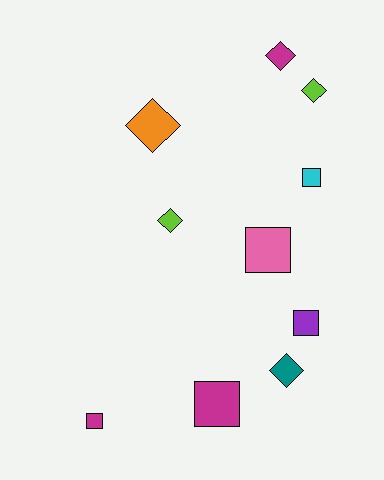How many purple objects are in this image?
There is 1 purple object.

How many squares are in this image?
There are 5 squares.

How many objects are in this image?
There are 10 objects.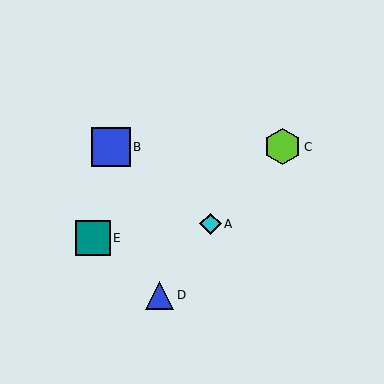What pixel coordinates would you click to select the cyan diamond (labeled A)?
Click at (210, 224) to select the cyan diamond A.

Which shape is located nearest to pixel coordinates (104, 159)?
The blue square (labeled B) at (111, 147) is nearest to that location.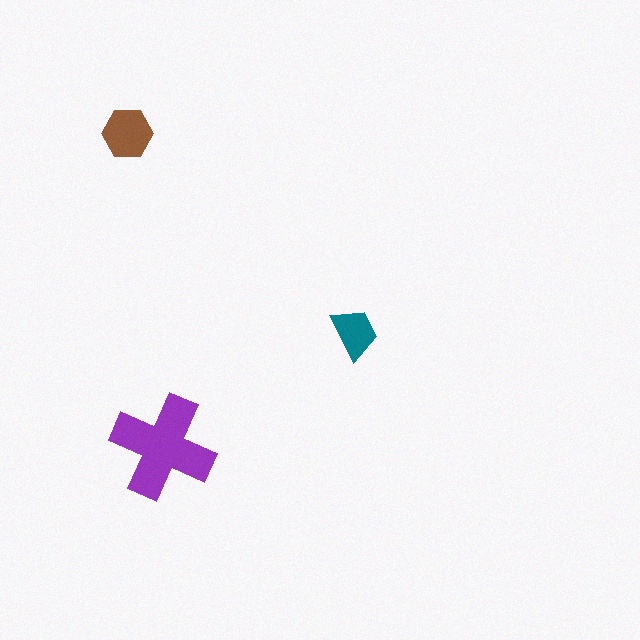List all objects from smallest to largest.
The teal trapezoid, the brown hexagon, the purple cross.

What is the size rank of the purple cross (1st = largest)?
1st.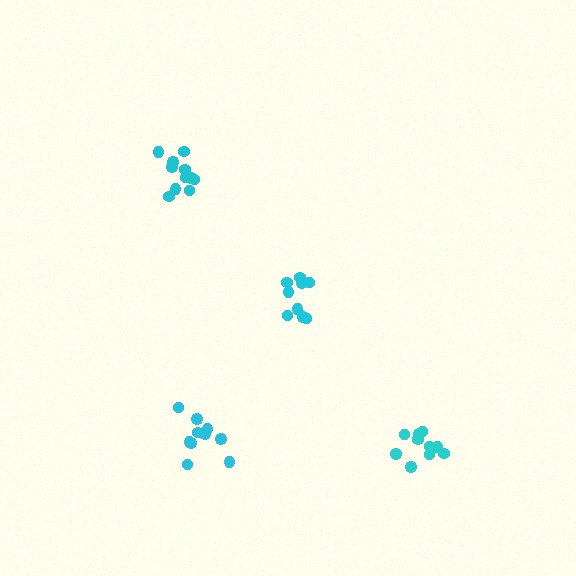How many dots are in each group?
Group 1: 10 dots, Group 2: 9 dots, Group 3: 11 dots, Group 4: 10 dots (40 total).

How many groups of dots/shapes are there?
There are 4 groups.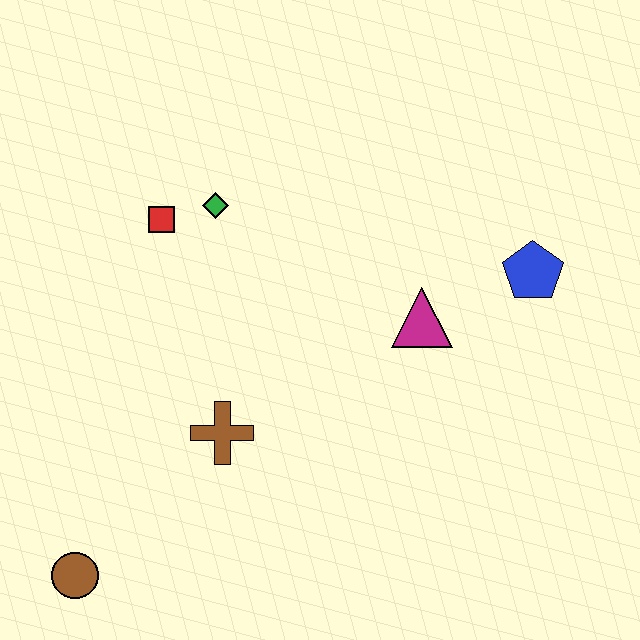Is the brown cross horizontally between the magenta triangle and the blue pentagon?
No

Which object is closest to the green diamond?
The red square is closest to the green diamond.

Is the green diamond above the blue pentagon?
Yes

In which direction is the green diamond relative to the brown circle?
The green diamond is above the brown circle.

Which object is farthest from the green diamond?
The brown circle is farthest from the green diamond.